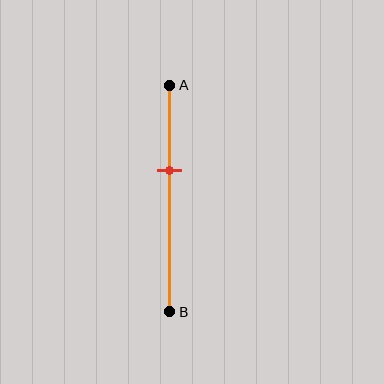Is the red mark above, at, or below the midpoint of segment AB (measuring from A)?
The red mark is above the midpoint of segment AB.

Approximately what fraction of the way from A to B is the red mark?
The red mark is approximately 40% of the way from A to B.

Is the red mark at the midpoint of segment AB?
No, the mark is at about 40% from A, not at the 50% midpoint.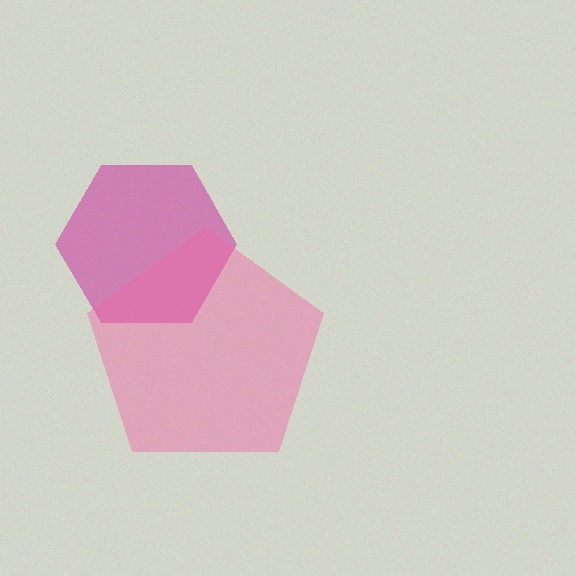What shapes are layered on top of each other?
The layered shapes are: a magenta hexagon, a pink pentagon.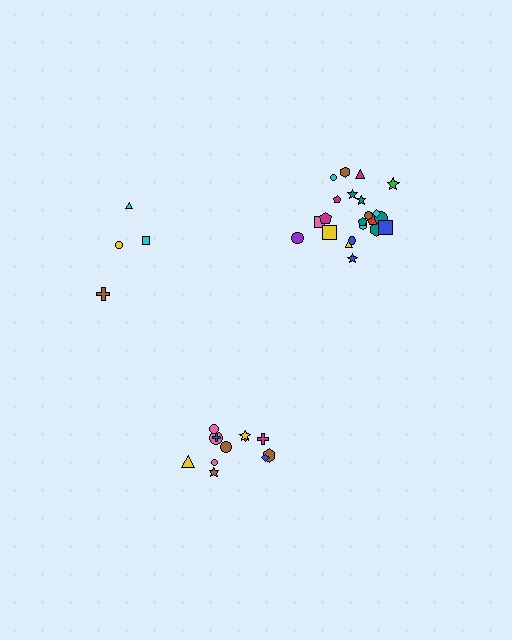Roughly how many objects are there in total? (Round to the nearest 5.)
Roughly 40 objects in total.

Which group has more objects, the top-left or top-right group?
The top-right group.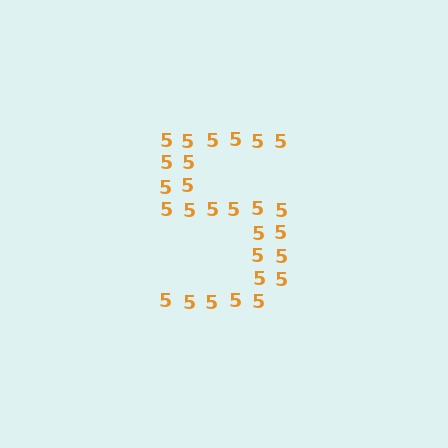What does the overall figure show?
The overall figure shows the digit 5.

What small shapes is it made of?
It is made of small digit 5's.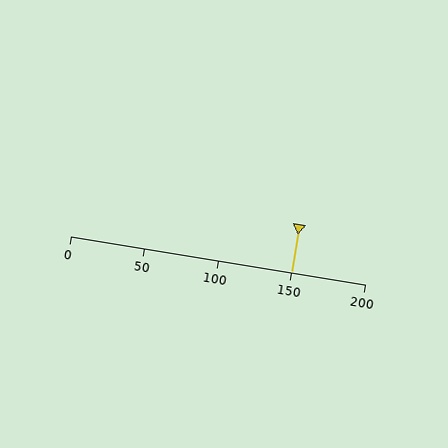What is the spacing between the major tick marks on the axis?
The major ticks are spaced 50 apart.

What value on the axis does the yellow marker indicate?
The marker indicates approximately 150.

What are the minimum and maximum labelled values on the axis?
The axis runs from 0 to 200.